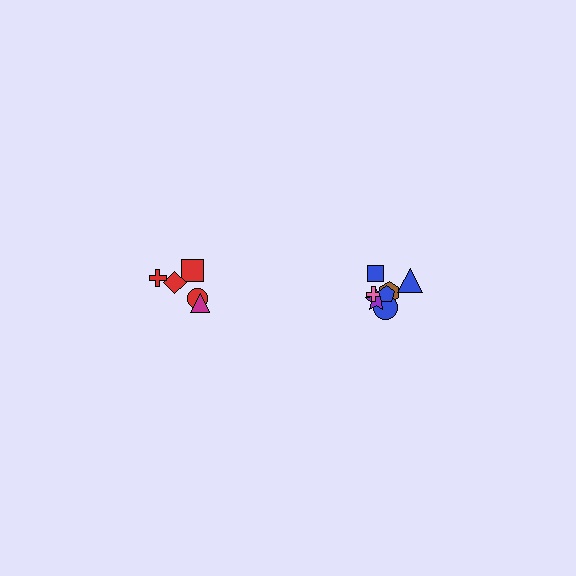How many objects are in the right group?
There are 8 objects.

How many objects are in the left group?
There are 5 objects.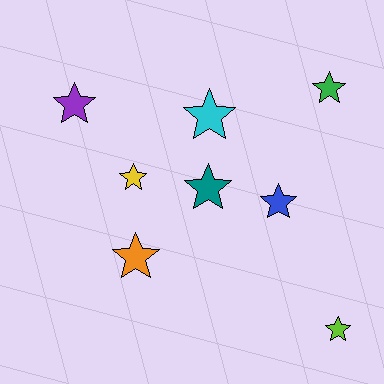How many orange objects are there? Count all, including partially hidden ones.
There is 1 orange object.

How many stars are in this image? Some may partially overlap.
There are 8 stars.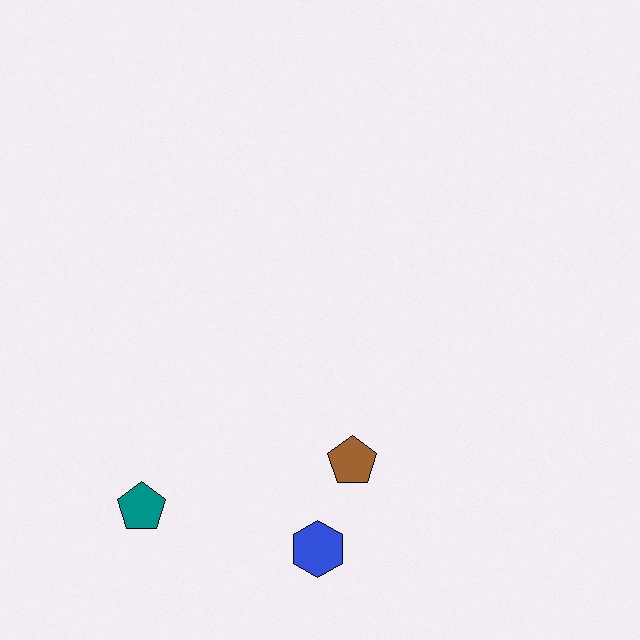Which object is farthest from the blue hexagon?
The teal pentagon is farthest from the blue hexagon.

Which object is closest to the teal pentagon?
The blue hexagon is closest to the teal pentagon.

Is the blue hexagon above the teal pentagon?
No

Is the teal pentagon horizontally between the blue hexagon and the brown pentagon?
No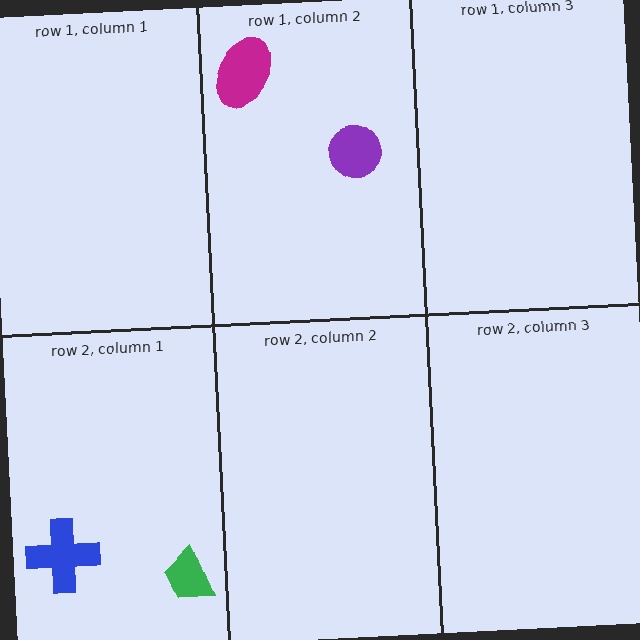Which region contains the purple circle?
The row 1, column 2 region.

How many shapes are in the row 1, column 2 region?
2.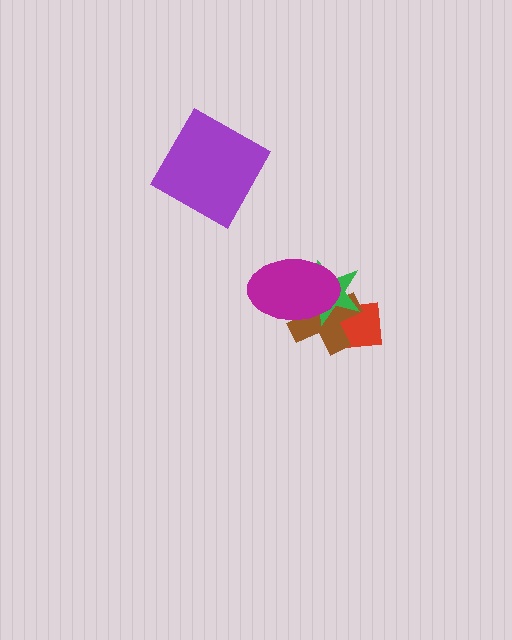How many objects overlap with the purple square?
0 objects overlap with the purple square.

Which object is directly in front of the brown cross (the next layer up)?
The green star is directly in front of the brown cross.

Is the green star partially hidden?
Yes, it is partially covered by another shape.